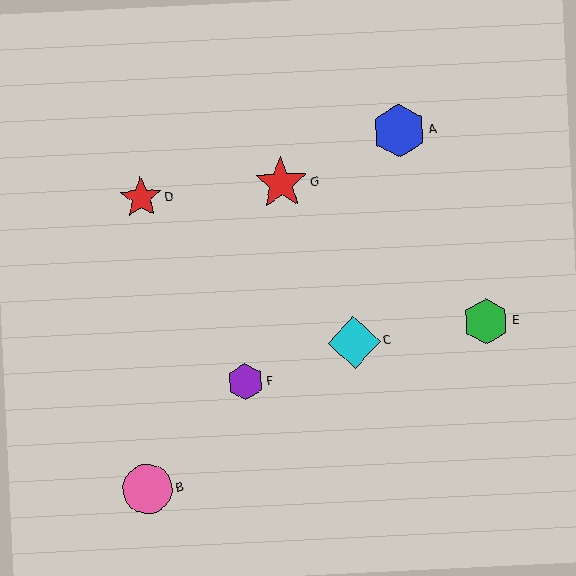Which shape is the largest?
The red star (labeled G) is the largest.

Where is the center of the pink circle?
The center of the pink circle is at (148, 489).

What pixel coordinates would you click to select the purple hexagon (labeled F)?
Click at (245, 382) to select the purple hexagon F.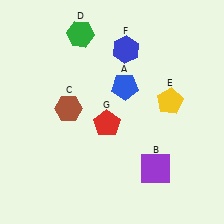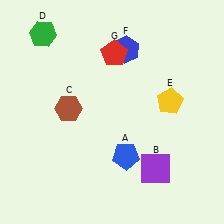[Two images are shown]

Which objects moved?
The objects that moved are: the blue pentagon (A), the green hexagon (D), the red pentagon (G).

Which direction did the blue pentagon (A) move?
The blue pentagon (A) moved down.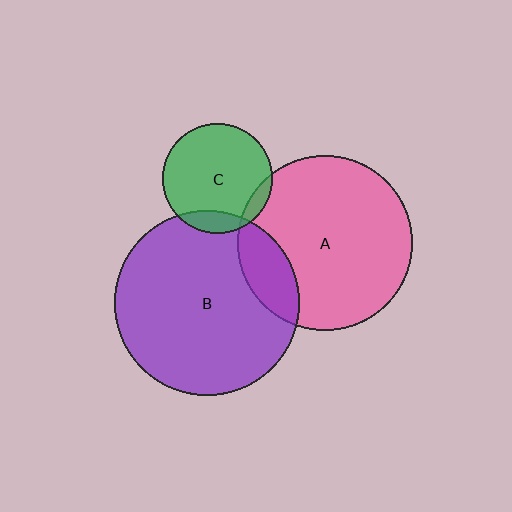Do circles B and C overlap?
Yes.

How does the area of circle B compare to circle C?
Approximately 2.9 times.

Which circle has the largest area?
Circle B (purple).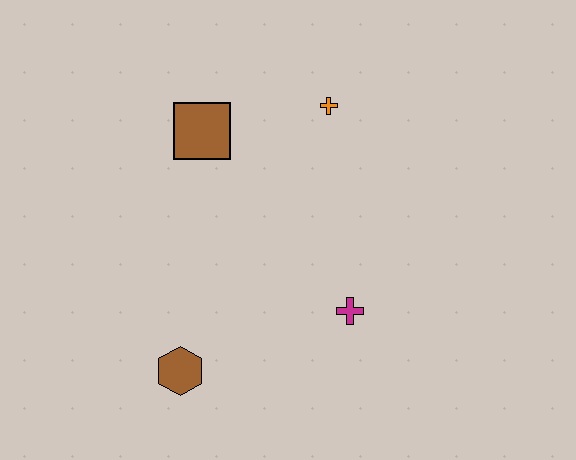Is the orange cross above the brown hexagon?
Yes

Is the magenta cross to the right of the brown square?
Yes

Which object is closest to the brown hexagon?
The magenta cross is closest to the brown hexagon.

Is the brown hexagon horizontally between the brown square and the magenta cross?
No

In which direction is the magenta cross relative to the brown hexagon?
The magenta cross is to the right of the brown hexagon.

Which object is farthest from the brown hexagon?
The orange cross is farthest from the brown hexagon.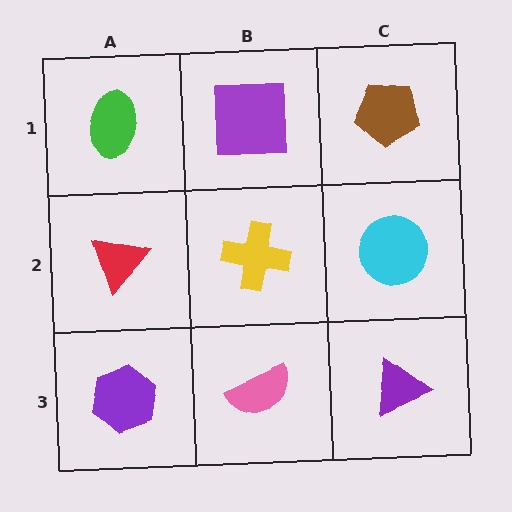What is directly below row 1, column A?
A red triangle.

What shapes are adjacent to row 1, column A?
A red triangle (row 2, column A), a purple square (row 1, column B).